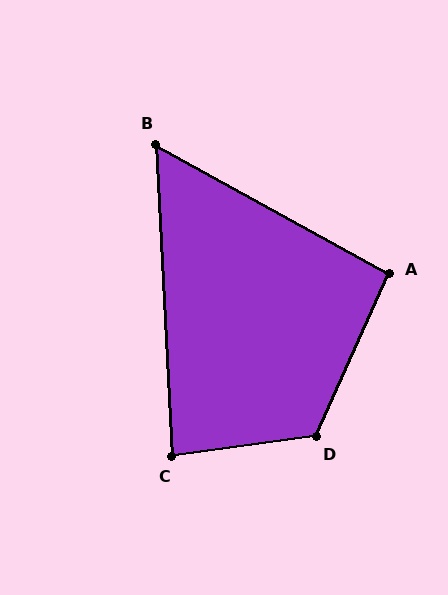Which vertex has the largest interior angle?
D, at approximately 122 degrees.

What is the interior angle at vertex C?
Approximately 85 degrees (approximately right).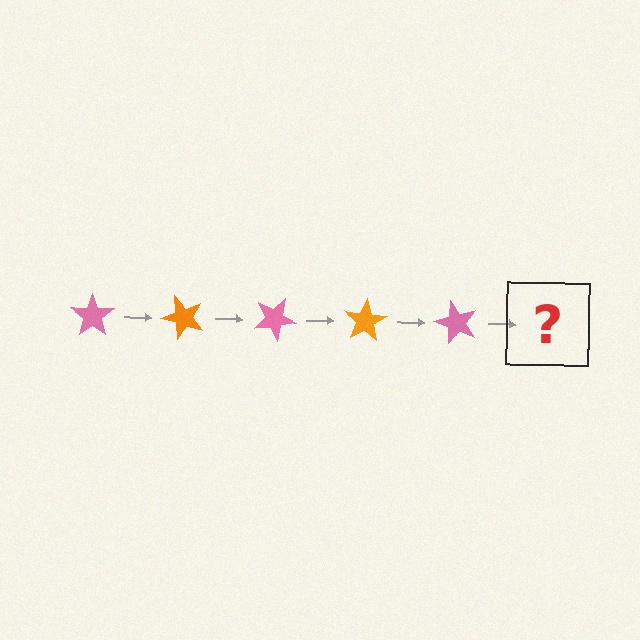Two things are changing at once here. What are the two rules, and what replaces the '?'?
The two rules are that it rotates 50 degrees each step and the color cycles through pink and orange. The '?' should be an orange star, rotated 250 degrees from the start.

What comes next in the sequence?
The next element should be an orange star, rotated 250 degrees from the start.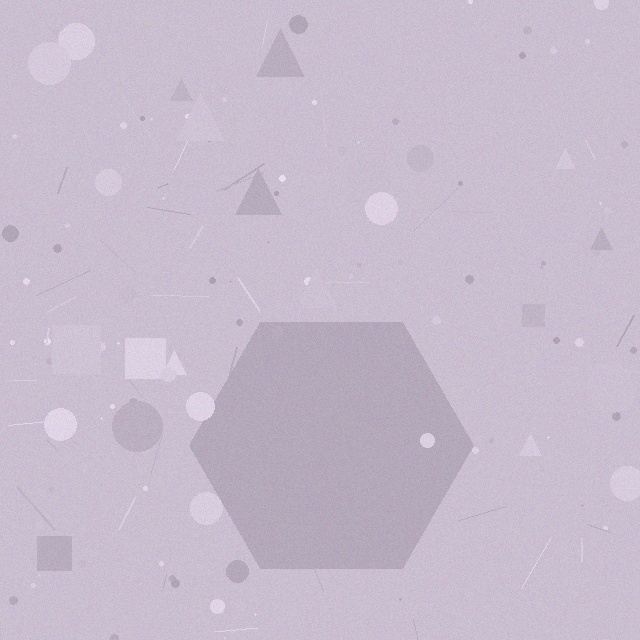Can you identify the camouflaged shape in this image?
The camouflaged shape is a hexagon.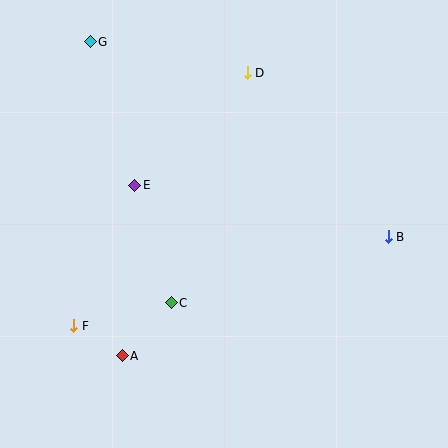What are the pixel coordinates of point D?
Point D is at (247, 73).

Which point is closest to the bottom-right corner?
Point B is closest to the bottom-right corner.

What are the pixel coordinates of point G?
Point G is at (90, 42).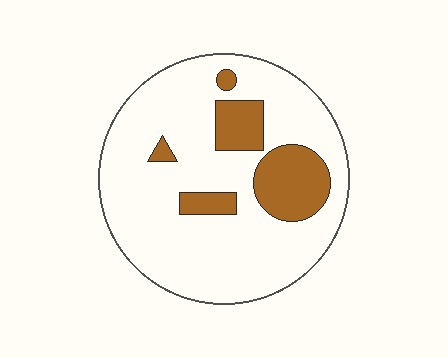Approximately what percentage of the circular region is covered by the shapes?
Approximately 20%.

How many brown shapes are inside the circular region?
5.